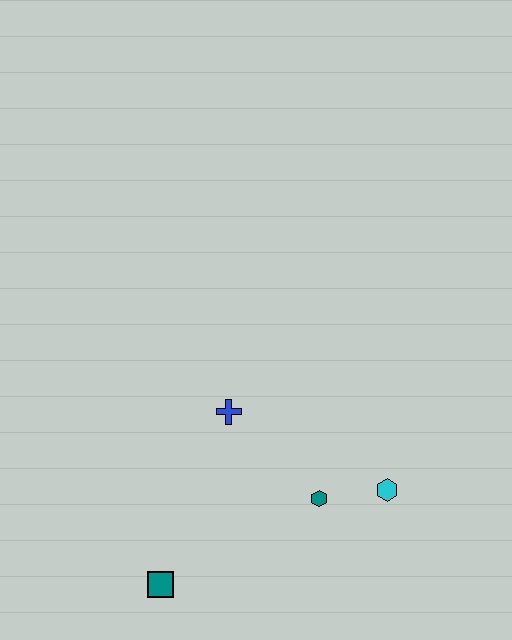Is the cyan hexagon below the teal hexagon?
No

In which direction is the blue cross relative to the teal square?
The blue cross is above the teal square.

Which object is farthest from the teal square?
The cyan hexagon is farthest from the teal square.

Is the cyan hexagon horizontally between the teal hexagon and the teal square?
No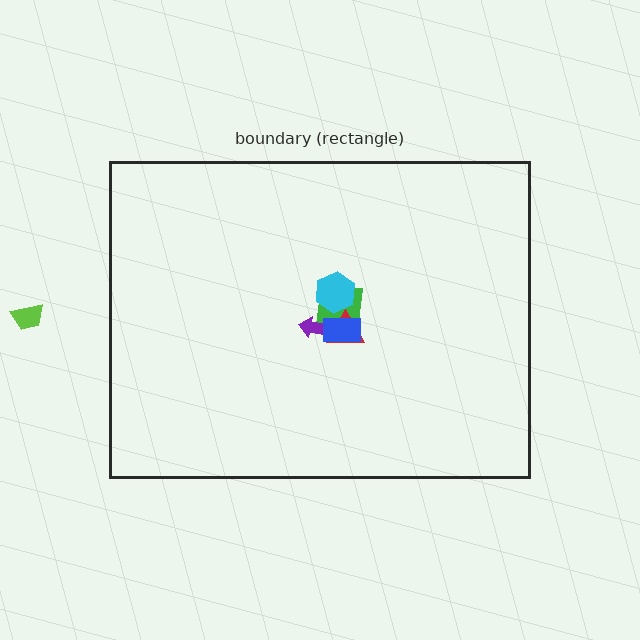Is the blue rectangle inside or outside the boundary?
Inside.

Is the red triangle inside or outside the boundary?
Inside.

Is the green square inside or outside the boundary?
Inside.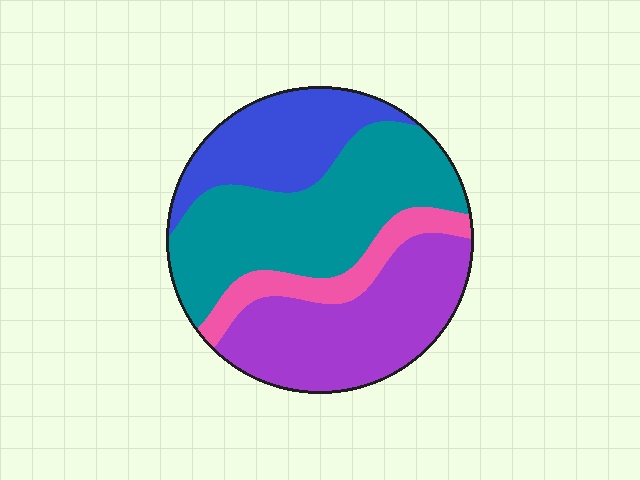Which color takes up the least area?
Pink, at roughly 10%.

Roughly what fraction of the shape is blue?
Blue takes up between a sixth and a third of the shape.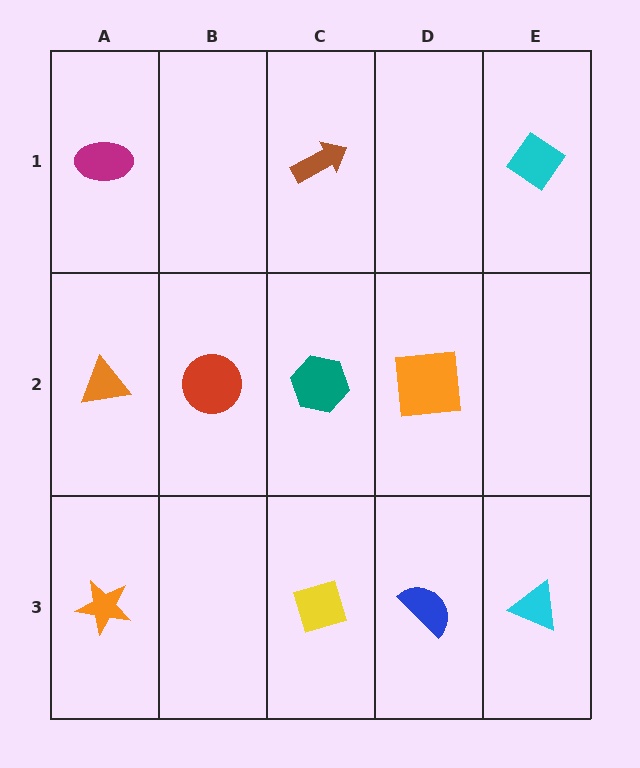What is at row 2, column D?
An orange square.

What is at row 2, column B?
A red circle.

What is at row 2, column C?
A teal hexagon.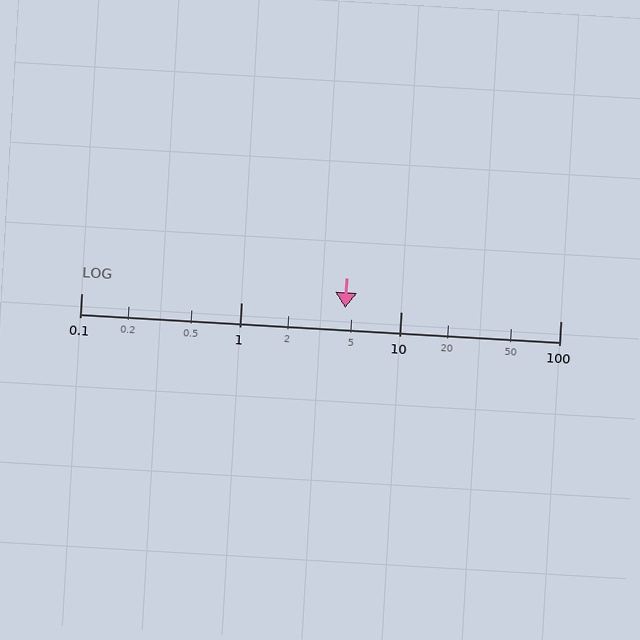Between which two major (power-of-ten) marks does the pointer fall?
The pointer is between 1 and 10.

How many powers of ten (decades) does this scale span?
The scale spans 3 decades, from 0.1 to 100.